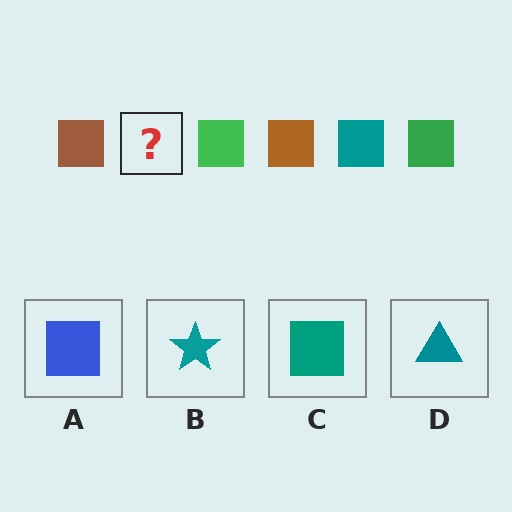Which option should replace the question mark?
Option C.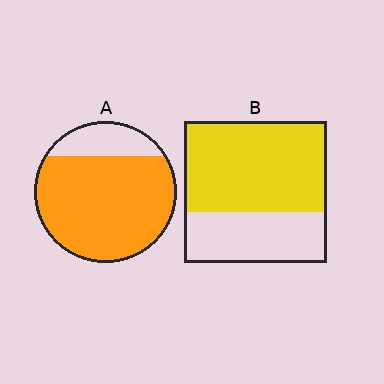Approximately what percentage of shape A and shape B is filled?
A is approximately 80% and B is approximately 65%.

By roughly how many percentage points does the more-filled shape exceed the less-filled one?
By roughly 15 percentage points (A over B).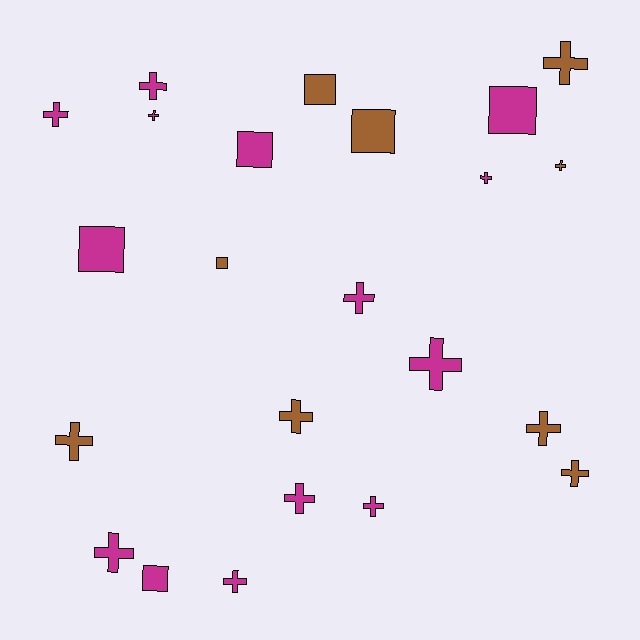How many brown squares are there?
There are 3 brown squares.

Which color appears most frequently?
Magenta, with 14 objects.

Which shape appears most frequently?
Cross, with 16 objects.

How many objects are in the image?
There are 23 objects.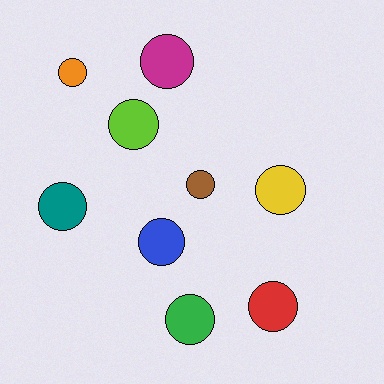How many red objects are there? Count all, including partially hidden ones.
There is 1 red object.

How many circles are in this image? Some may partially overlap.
There are 9 circles.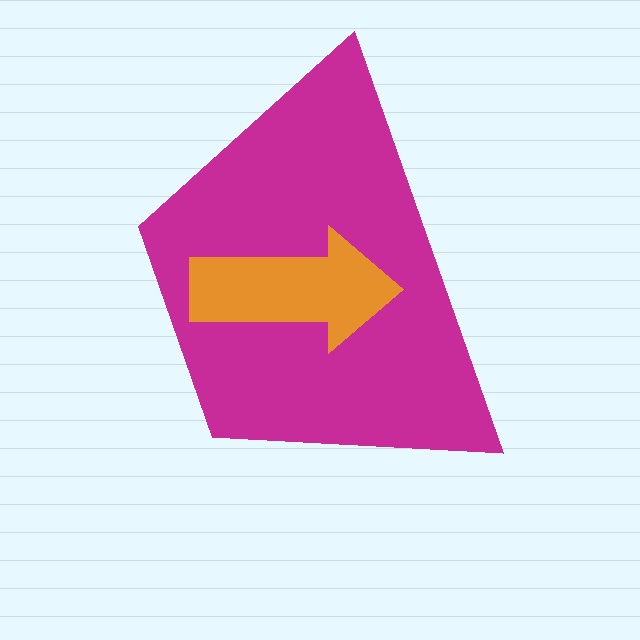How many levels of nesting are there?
2.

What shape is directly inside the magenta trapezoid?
The orange arrow.